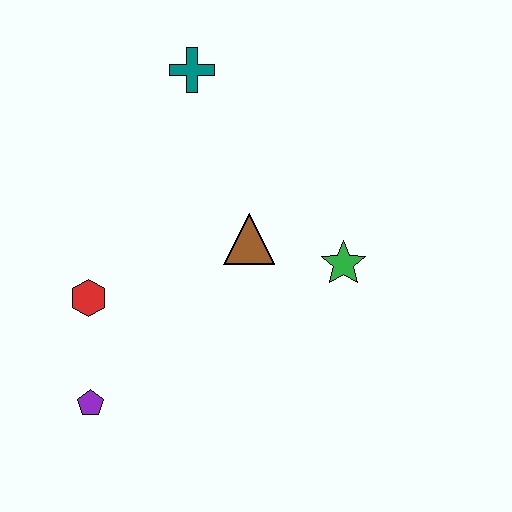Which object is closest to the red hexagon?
The purple pentagon is closest to the red hexagon.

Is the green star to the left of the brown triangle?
No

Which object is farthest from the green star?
The purple pentagon is farthest from the green star.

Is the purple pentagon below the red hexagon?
Yes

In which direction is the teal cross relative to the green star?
The teal cross is above the green star.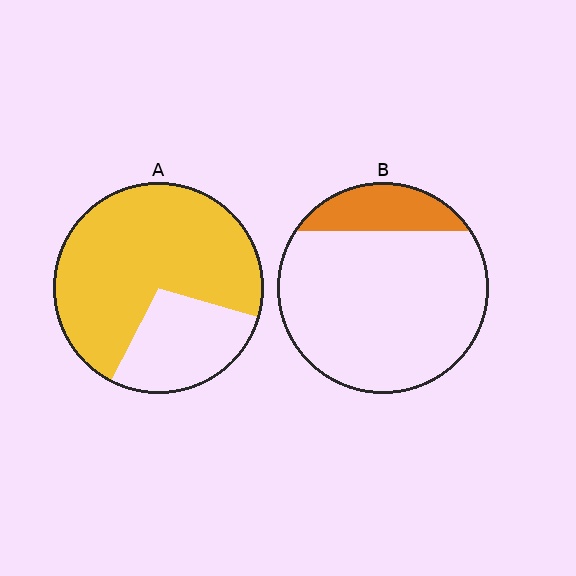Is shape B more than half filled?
No.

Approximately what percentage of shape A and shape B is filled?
A is approximately 70% and B is approximately 15%.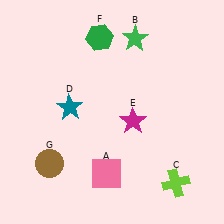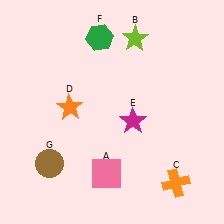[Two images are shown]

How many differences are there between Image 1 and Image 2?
There are 3 differences between the two images.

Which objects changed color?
B changed from green to lime. C changed from lime to orange. D changed from teal to orange.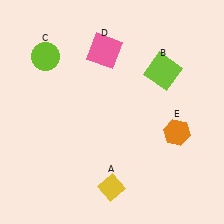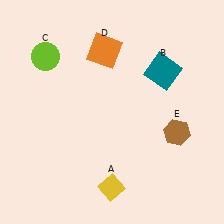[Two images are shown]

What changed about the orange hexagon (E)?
In Image 1, E is orange. In Image 2, it changed to brown.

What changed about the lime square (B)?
In Image 1, B is lime. In Image 2, it changed to teal.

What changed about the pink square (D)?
In Image 1, D is pink. In Image 2, it changed to orange.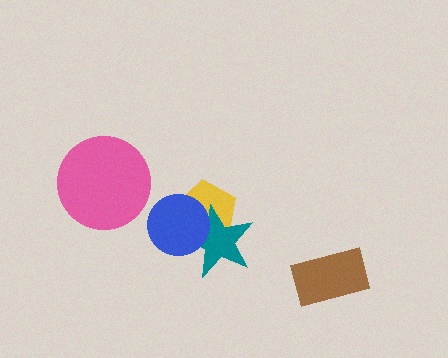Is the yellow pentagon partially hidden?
Yes, it is partially covered by another shape.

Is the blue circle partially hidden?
No, no other shape covers it.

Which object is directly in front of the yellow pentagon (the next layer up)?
The teal star is directly in front of the yellow pentagon.